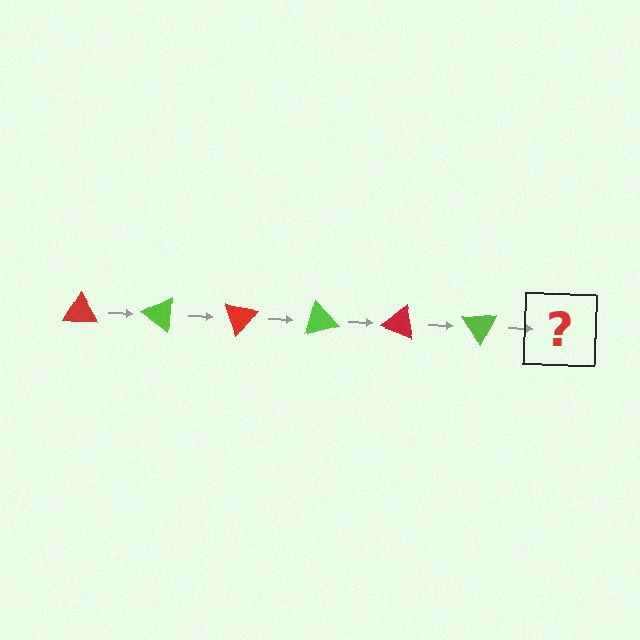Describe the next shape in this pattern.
It should be a red triangle, rotated 210 degrees from the start.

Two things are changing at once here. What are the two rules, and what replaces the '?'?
The two rules are that it rotates 35 degrees each step and the color cycles through red and lime. The '?' should be a red triangle, rotated 210 degrees from the start.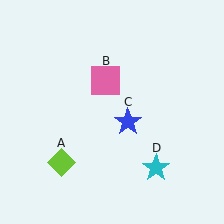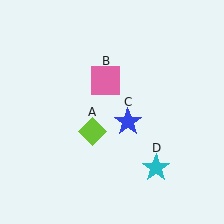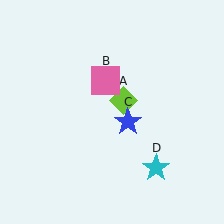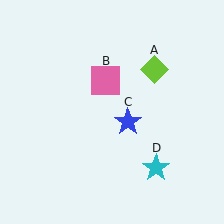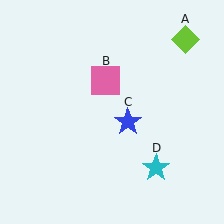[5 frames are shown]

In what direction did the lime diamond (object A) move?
The lime diamond (object A) moved up and to the right.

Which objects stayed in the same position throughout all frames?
Pink square (object B) and blue star (object C) and cyan star (object D) remained stationary.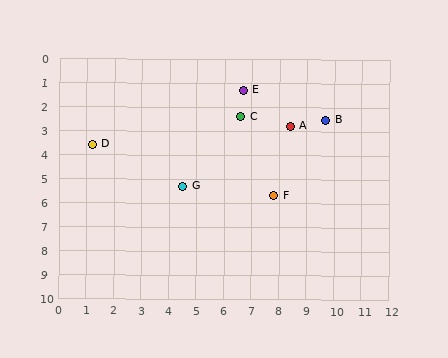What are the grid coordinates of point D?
Point D is at approximately (1.2, 3.6).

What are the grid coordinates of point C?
Point C is at approximately (6.6, 2.4).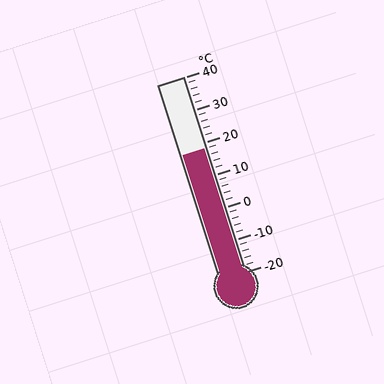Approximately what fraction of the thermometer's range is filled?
The thermometer is filled to approximately 65% of its range.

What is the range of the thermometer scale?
The thermometer scale ranges from -20°C to 40°C.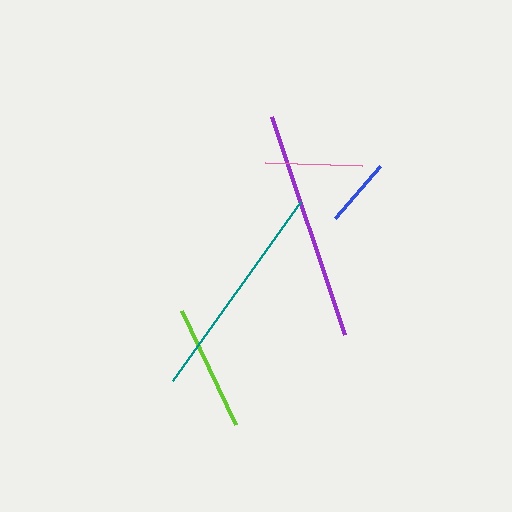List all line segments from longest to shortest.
From longest to shortest: purple, teal, lime, pink, blue.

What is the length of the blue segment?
The blue segment is approximately 69 pixels long.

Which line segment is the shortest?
The blue line is the shortest at approximately 69 pixels.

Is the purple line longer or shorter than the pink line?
The purple line is longer than the pink line.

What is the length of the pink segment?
The pink segment is approximately 97 pixels long.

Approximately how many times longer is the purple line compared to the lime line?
The purple line is approximately 1.8 times the length of the lime line.